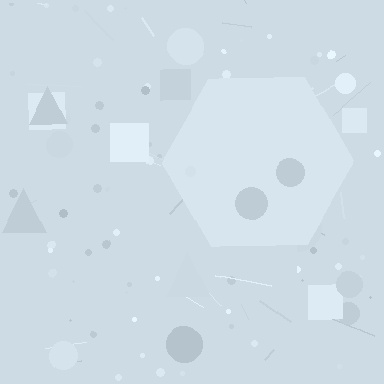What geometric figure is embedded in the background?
A hexagon is embedded in the background.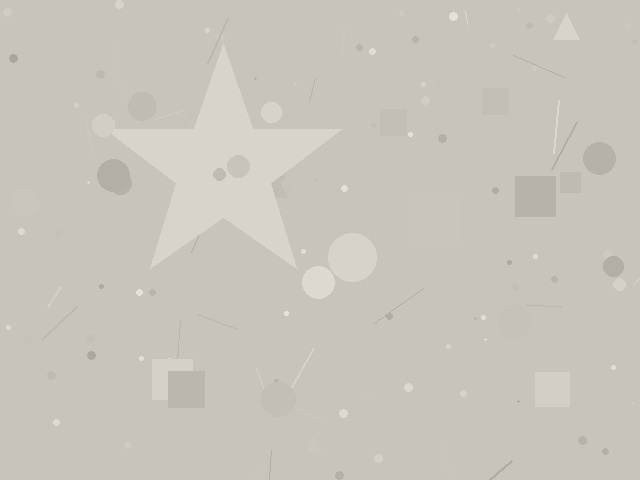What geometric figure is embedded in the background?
A star is embedded in the background.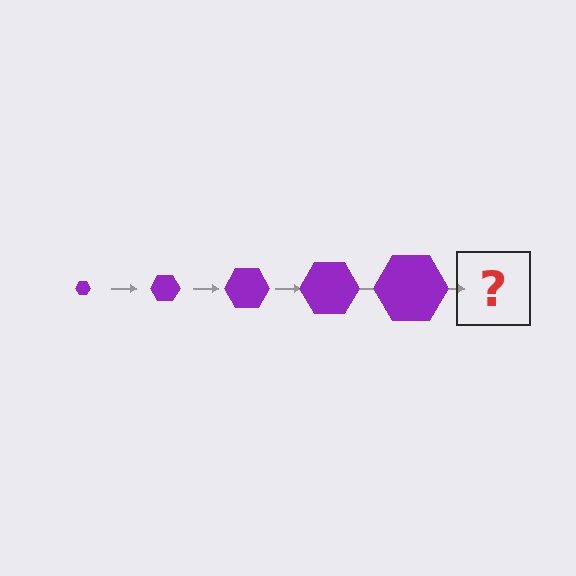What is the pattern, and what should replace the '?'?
The pattern is that the hexagon gets progressively larger each step. The '?' should be a purple hexagon, larger than the previous one.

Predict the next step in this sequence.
The next step is a purple hexagon, larger than the previous one.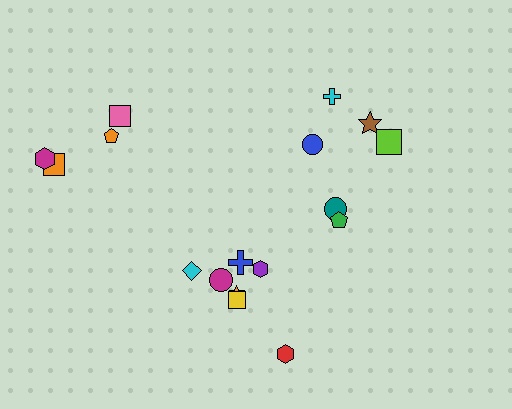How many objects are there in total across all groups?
There are 17 objects.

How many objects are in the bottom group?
There are 7 objects.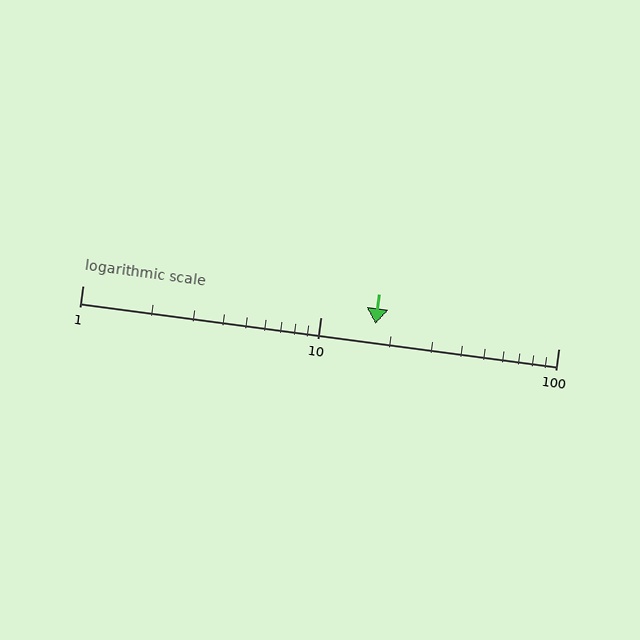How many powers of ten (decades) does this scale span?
The scale spans 2 decades, from 1 to 100.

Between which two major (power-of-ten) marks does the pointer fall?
The pointer is between 10 and 100.